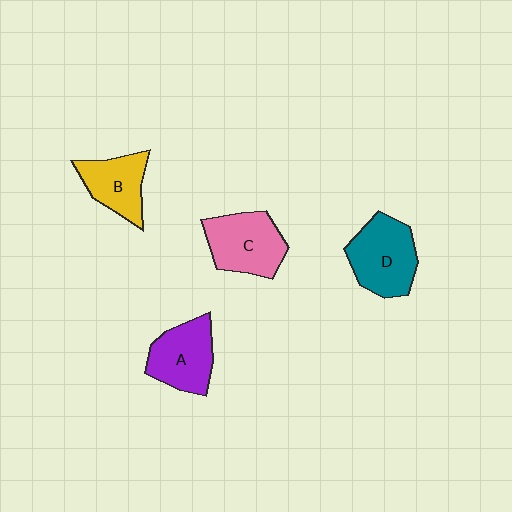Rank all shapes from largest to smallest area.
From largest to smallest: D (teal), C (pink), A (purple), B (yellow).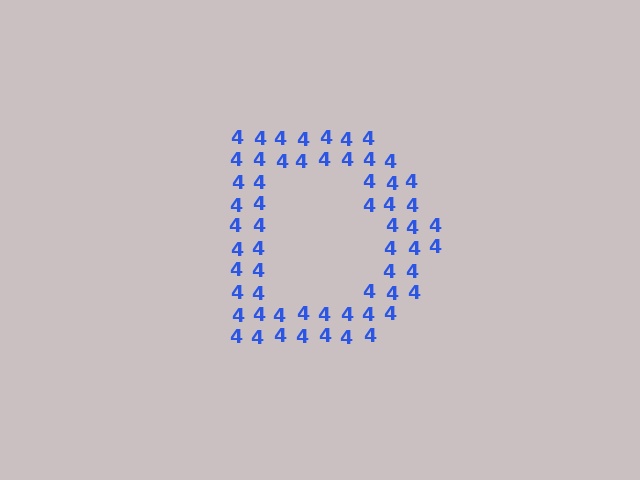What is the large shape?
The large shape is the letter D.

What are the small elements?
The small elements are digit 4's.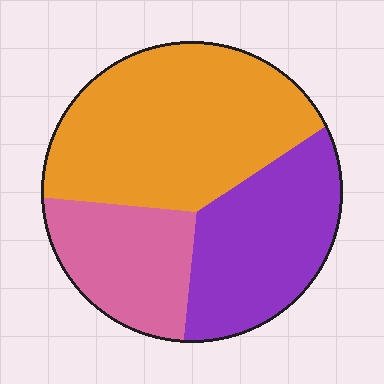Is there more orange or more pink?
Orange.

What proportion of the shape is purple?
Purple covers about 30% of the shape.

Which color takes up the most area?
Orange, at roughly 45%.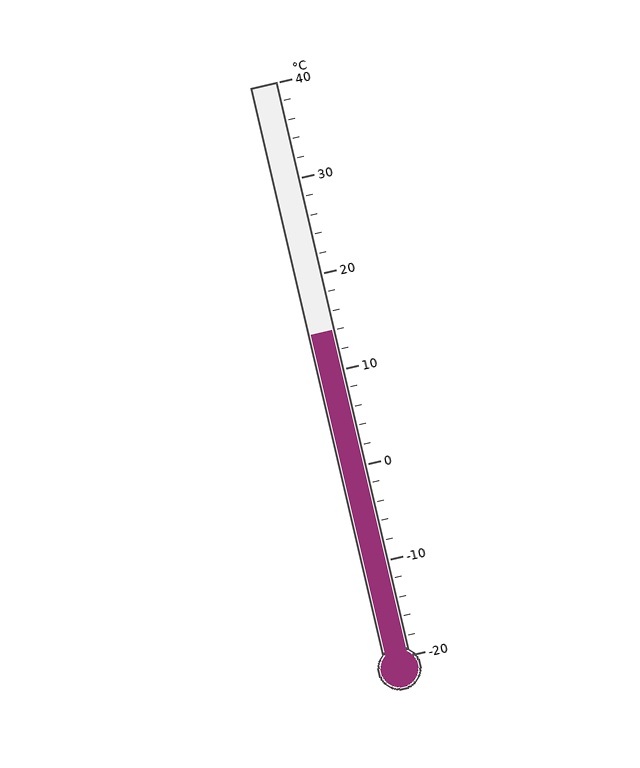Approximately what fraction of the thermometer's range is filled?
The thermometer is filled to approximately 55% of its range.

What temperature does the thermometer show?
The thermometer shows approximately 14°C.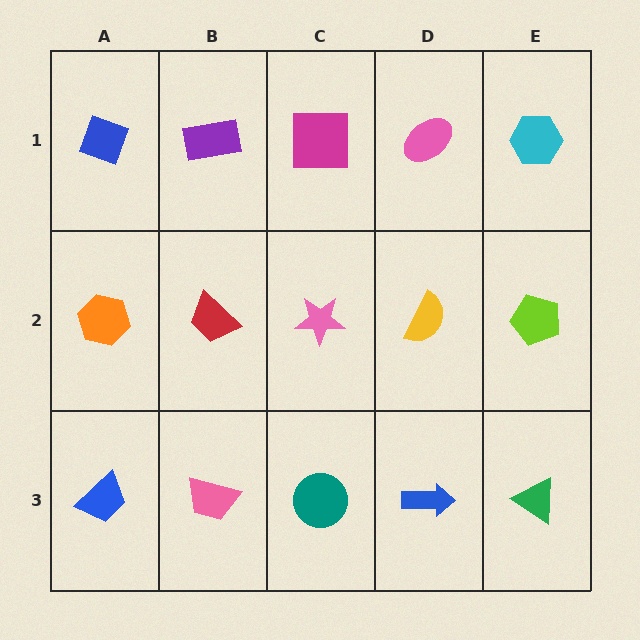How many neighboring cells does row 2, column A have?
3.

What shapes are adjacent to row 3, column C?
A pink star (row 2, column C), a pink trapezoid (row 3, column B), a blue arrow (row 3, column D).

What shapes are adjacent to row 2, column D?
A pink ellipse (row 1, column D), a blue arrow (row 3, column D), a pink star (row 2, column C), a lime pentagon (row 2, column E).